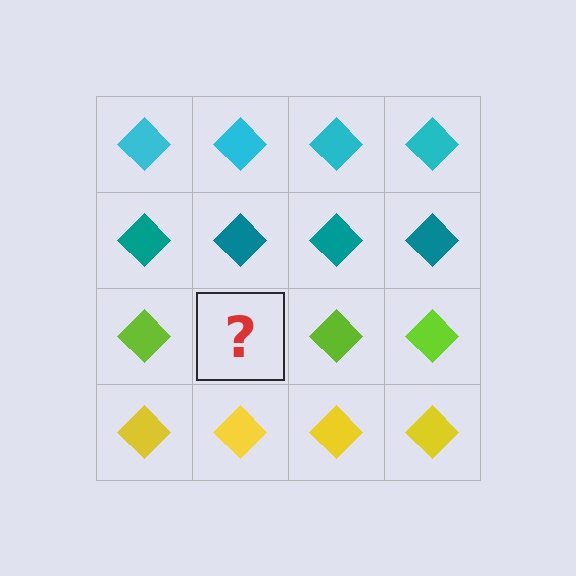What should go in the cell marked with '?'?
The missing cell should contain a lime diamond.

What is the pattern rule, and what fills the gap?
The rule is that each row has a consistent color. The gap should be filled with a lime diamond.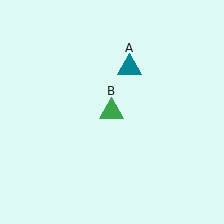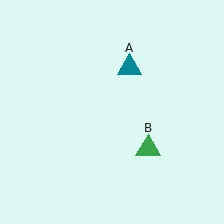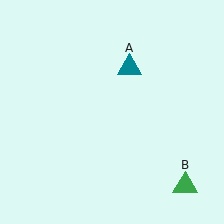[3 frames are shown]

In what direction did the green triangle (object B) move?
The green triangle (object B) moved down and to the right.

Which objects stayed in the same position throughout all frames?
Teal triangle (object A) remained stationary.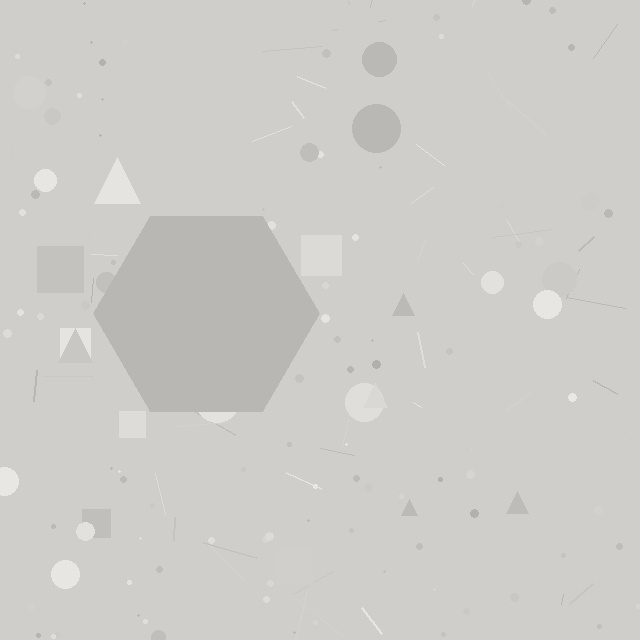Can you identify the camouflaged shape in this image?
The camouflaged shape is a hexagon.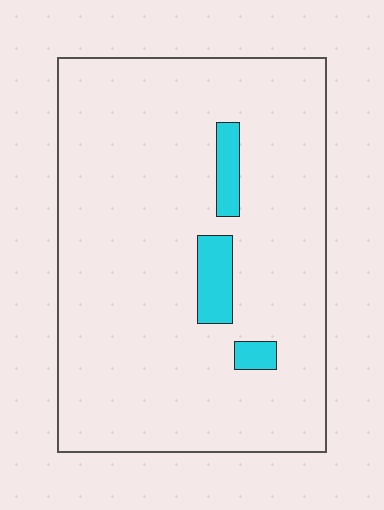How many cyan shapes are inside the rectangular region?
3.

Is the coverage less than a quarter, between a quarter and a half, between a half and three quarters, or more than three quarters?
Less than a quarter.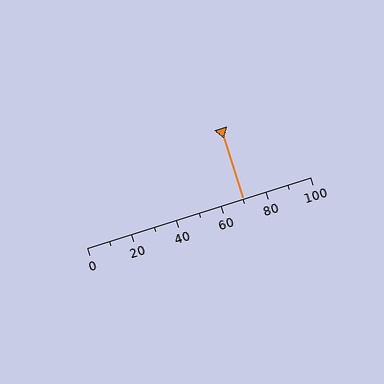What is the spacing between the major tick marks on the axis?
The major ticks are spaced 20 apart.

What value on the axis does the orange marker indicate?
The marker indicates approximately 70.